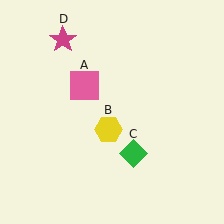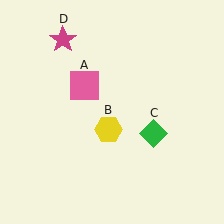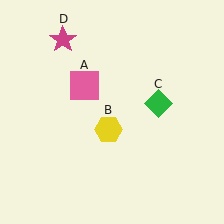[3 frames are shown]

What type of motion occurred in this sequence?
The green diamond (object C) rotated counterclockwise around the center of the scene.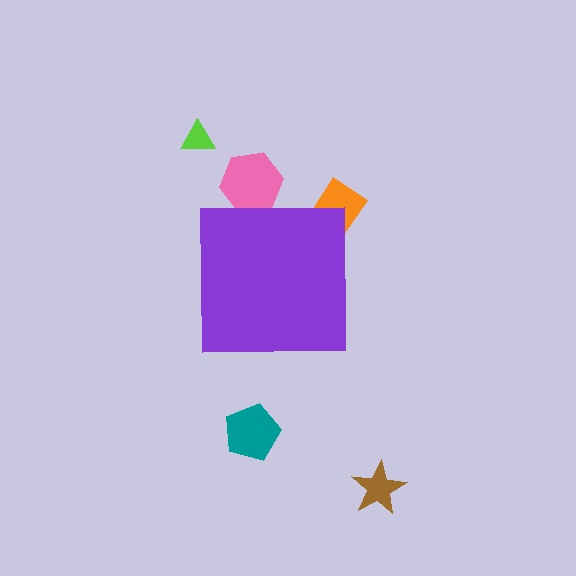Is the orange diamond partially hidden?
Yes, the orange diamond is partially hidden behind the purple square.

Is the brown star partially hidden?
No, the brown star is fully visible.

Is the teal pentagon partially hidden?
No, the teal pentagon is fully visible.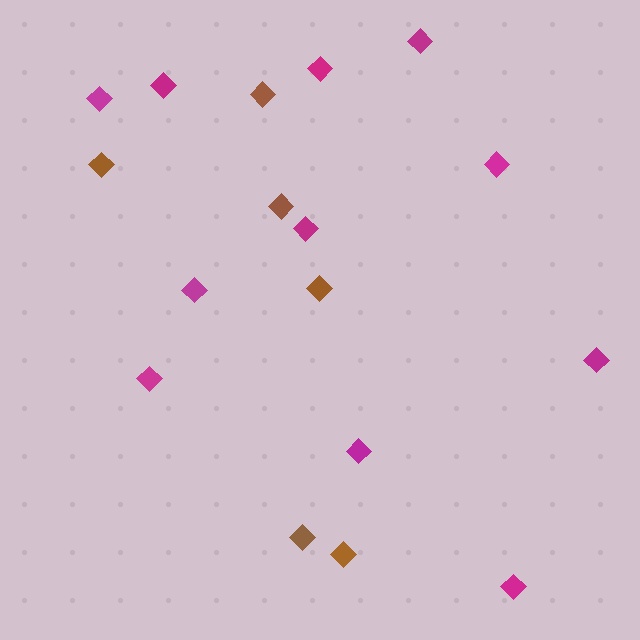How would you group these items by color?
There are 2 groups: one group of brown diamonds (6) and one group of magenta diamonds (11).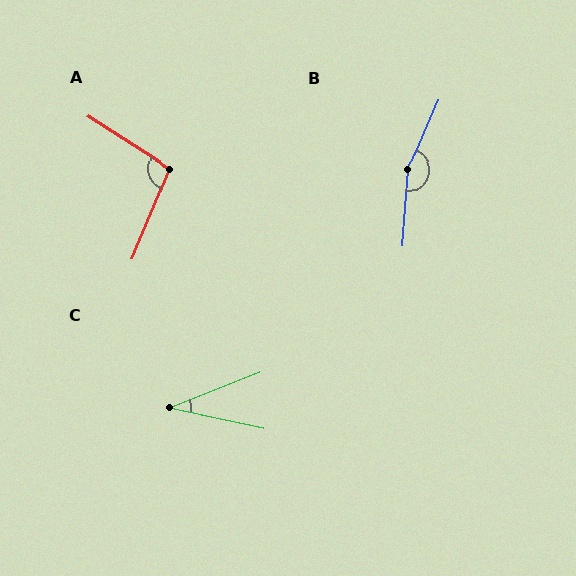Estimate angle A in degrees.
Approximately 100 degrees.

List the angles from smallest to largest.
C (34°), A (100°), B (160°).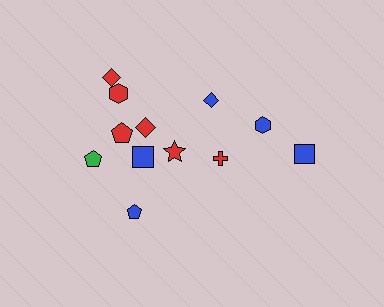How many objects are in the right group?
There are 4 objects.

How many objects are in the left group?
There are 8 objects.